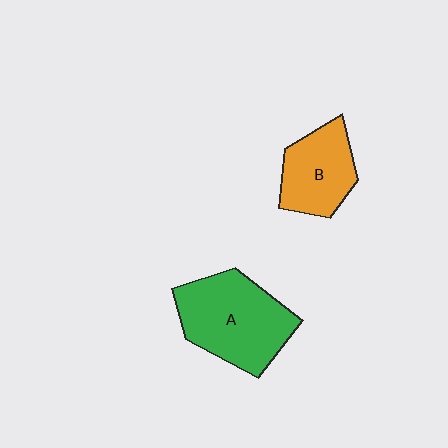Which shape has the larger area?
Shape A (green).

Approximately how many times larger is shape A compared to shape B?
Approximately 1.5 times.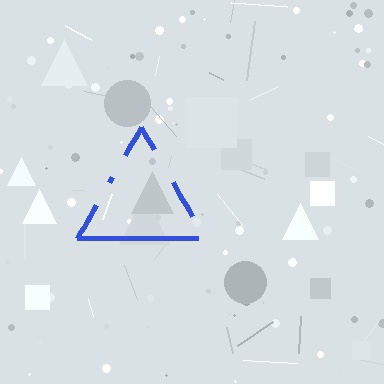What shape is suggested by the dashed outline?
The dashed outline suggests a triangle.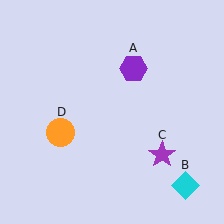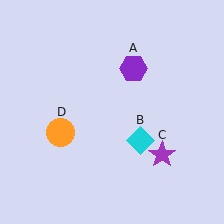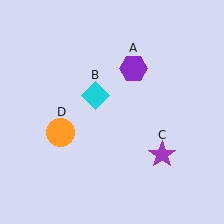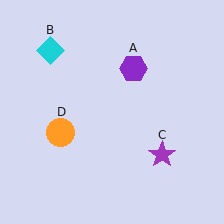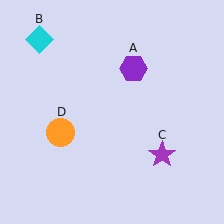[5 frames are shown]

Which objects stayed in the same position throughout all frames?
Purple hexagon (object A) and purple star (object C) and orange circle (object D) remained stationary.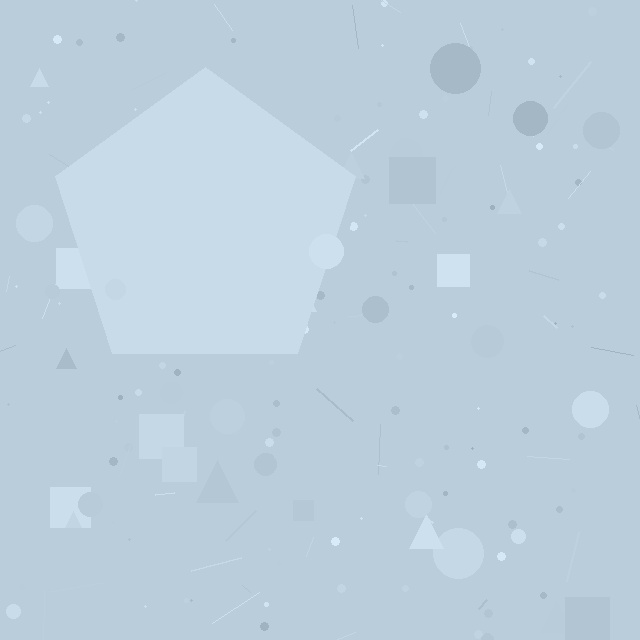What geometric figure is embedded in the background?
A pentagon is embedded in the background.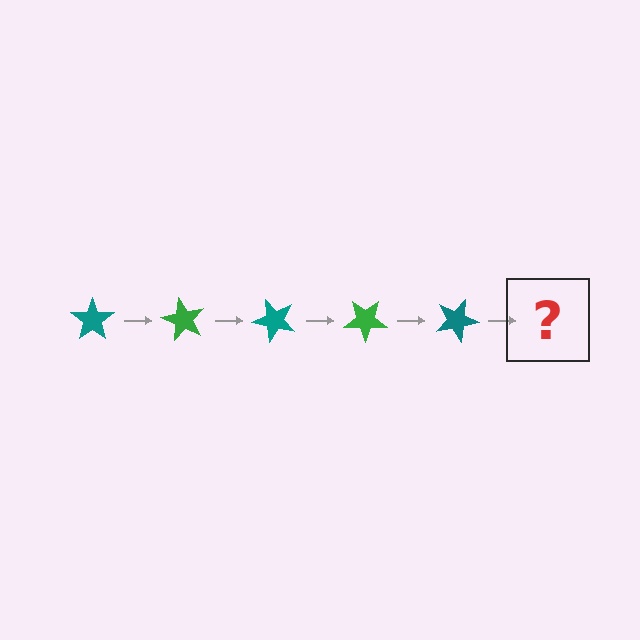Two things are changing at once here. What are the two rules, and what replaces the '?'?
The two rules are that it rotates 60 degrees each step and the color cycles through teal and green. The '?' should be a green star, rotated 300 degrees from the start.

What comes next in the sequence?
The next element should be a green star, rotated 300 degrees from the start.